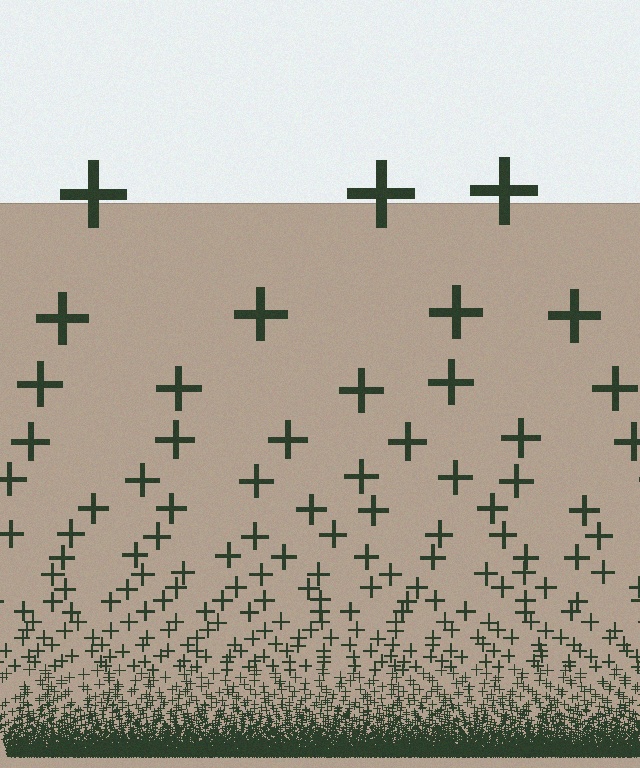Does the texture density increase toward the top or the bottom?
Density increases toward the bottom.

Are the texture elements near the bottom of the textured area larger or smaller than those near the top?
Smaller. The gradient is inverted — elements near the bottom are smaller and denser.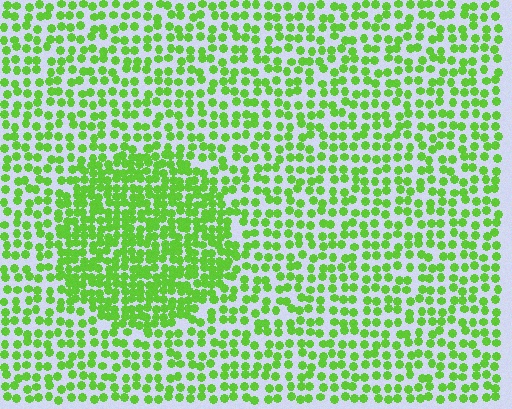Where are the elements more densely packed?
The elements are more densely packed inside the circle boundary.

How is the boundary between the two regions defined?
The boundary is defined by a change in element density (approximately 1.9x ratio). All elements are the same color, size, and shape.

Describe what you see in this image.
The image contains small lime elements arranged at two different densities. A circle-shaped region is visible where the elements are more densely packed than the surrounding area.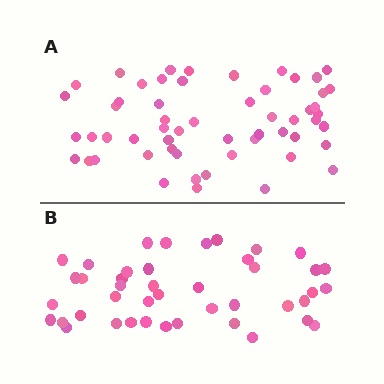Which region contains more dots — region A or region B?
Region A (the top region) has more dots.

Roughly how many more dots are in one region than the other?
Region A has approximately 15 more dots than region B.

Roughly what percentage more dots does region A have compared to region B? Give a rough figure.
About 30% more.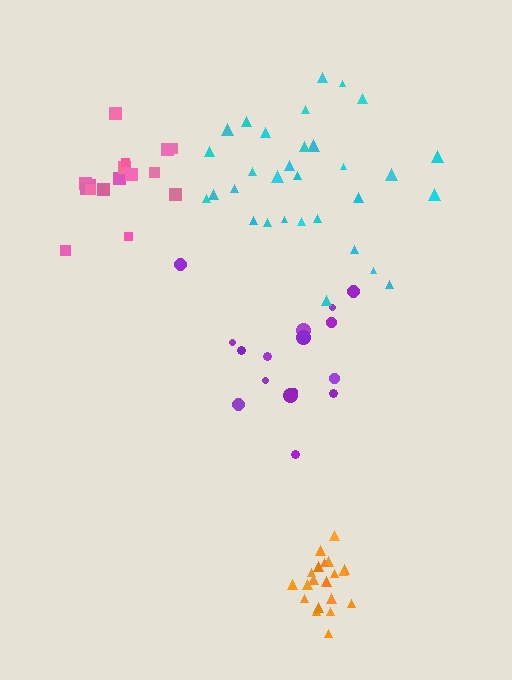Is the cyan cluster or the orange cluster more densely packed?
Orange.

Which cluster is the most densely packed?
Orange.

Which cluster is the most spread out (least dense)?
Purple.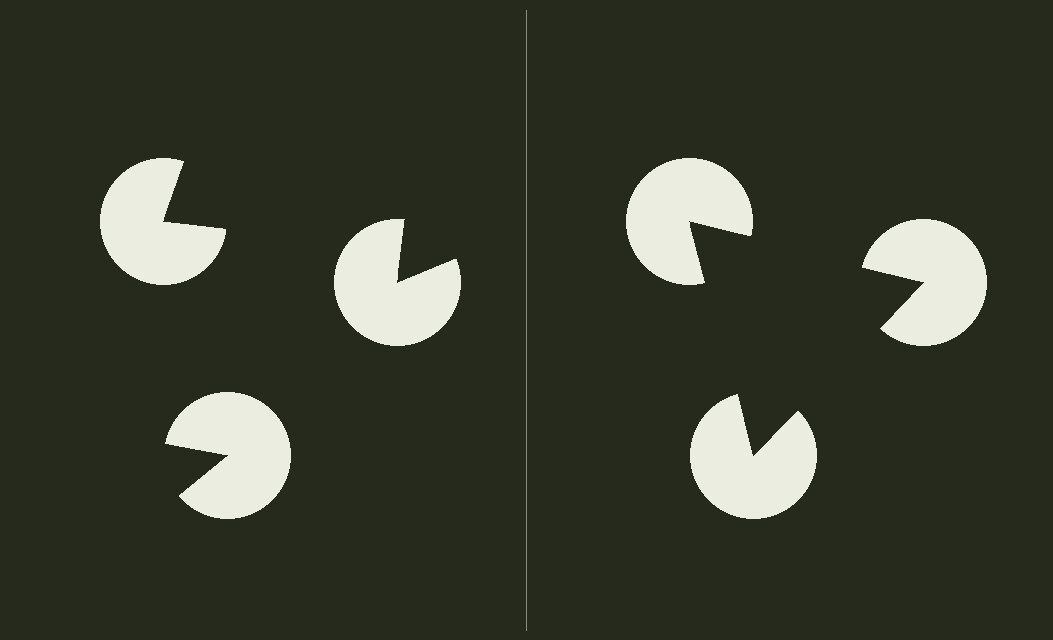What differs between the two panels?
The pac-man discs are positioned identically on both sides; only the wedge orientations differ. On the right they align to a triangle; on the left they are misaligned.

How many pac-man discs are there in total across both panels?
6 — 3 on each side.